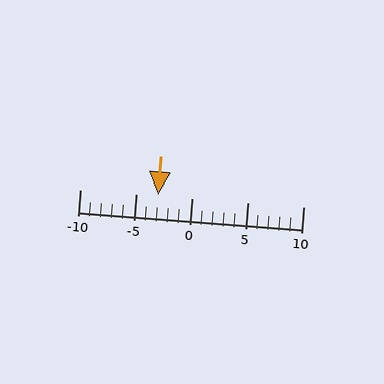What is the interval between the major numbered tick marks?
The major tick marks are spaced 5 units apart.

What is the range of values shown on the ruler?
The ruler shows values from -10 to 10.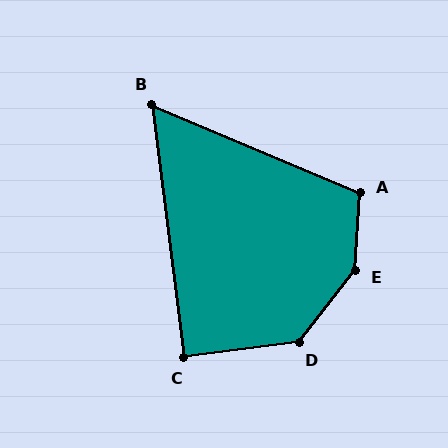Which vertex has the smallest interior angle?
B, at approximately 60 degrees.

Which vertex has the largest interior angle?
E, at approximately 145 degrees.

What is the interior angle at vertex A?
Approximately 110 degrees (obtuse).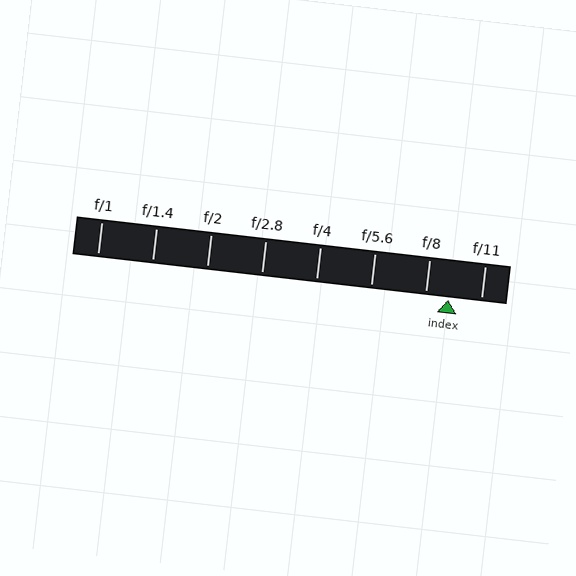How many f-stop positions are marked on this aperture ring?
There are 8 f-stop positions marked.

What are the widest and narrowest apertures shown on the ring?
The widest aperture shown is f/1 and the narrowest is f/11.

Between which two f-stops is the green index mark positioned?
The index mark is between f/8 and f/11.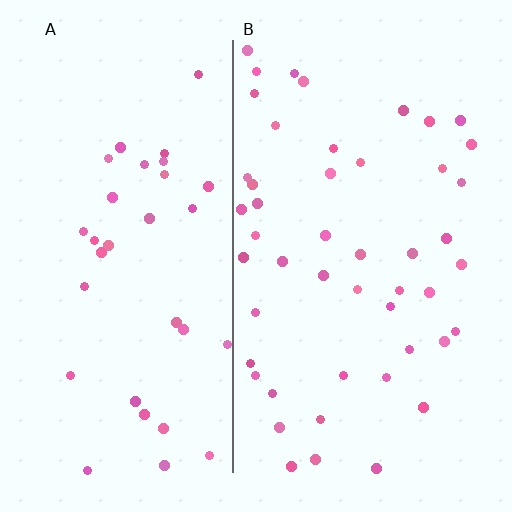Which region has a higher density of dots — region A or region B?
B (the right).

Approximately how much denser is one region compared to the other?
Approximately 1.4× — region B over region A.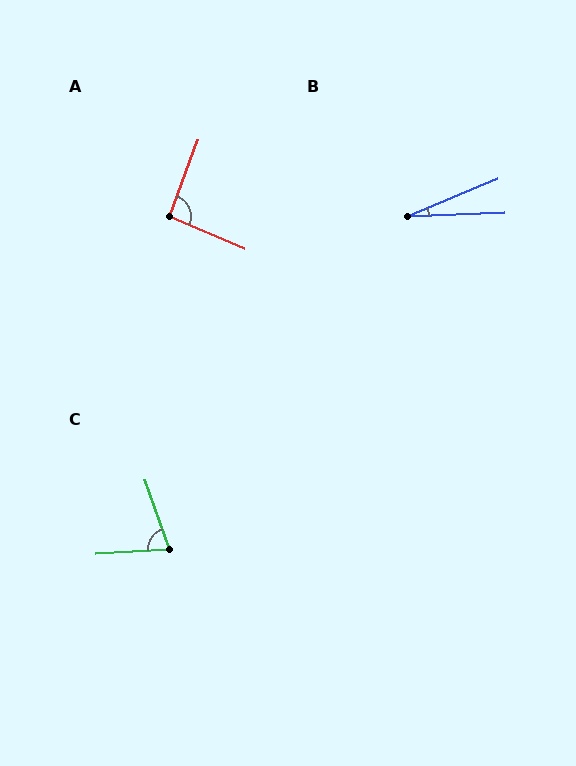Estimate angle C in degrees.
Approximately 74 degrees.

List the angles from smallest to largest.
B (20°), C (74°), A (93°).